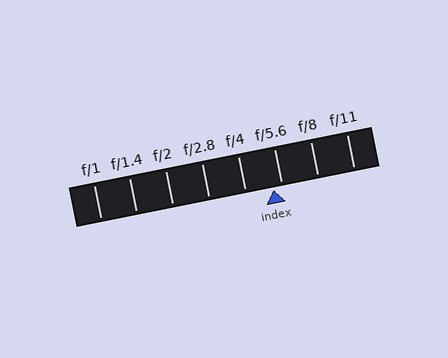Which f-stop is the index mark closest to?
The index mark is closest to f/5.6.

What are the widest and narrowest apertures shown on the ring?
The widest aperture shown is f/1 and the narrowest is f/11.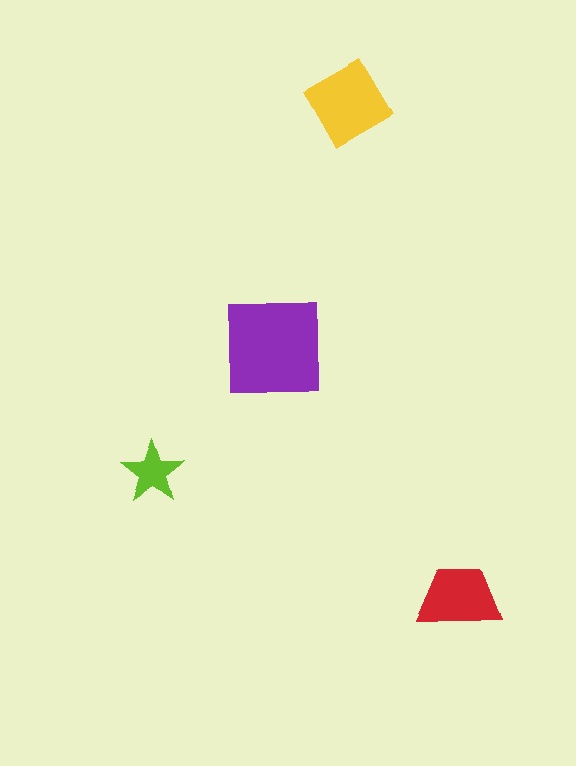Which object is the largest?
The purple square.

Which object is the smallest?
The lime star.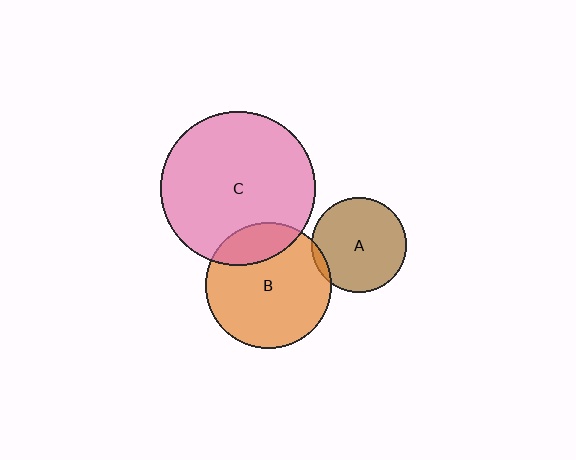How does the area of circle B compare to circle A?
Approximately 1.8 times.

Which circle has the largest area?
Circle C (pink).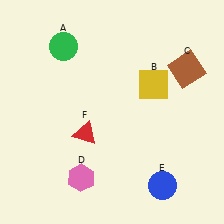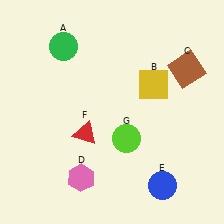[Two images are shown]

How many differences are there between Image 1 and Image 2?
There is 1 difference between the two images.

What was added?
A lime circle (G) was added in Image 2.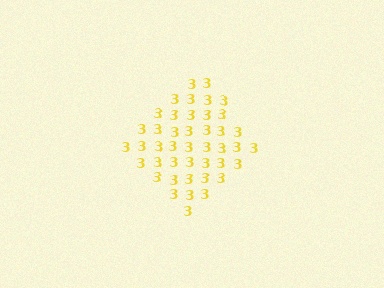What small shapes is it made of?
It is made of small digit 3's.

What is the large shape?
The large shape is a diamond.